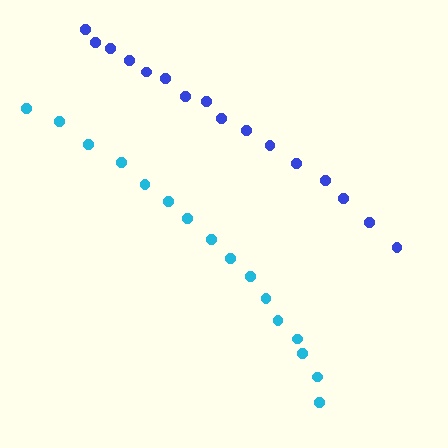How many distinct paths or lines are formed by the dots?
There are 2 distinct paths.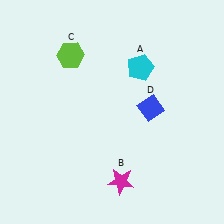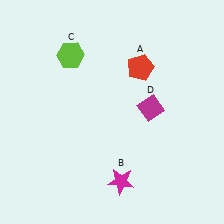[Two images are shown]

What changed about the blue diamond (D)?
In Image 1, D is blue. In Image 2, it changed to magenta.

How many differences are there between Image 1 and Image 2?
There are 2 differences between the two images.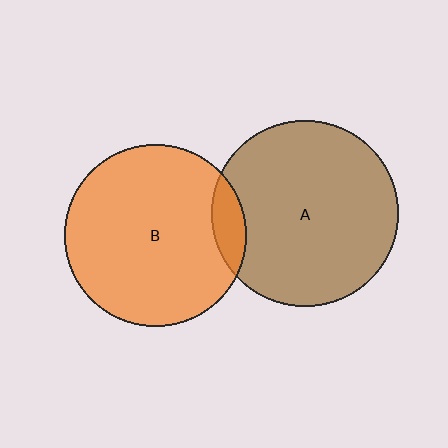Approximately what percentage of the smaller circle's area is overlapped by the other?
Approximately 10%.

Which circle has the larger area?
Circle A (brown).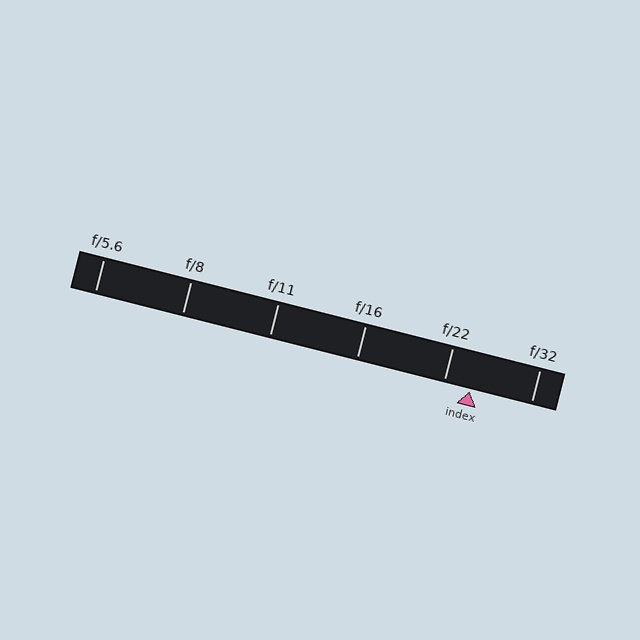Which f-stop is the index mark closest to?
The index mark is closest to f/22.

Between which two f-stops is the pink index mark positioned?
The index mark is between f/22 and f/32.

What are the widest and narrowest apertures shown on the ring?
The widest aperture shown is f/5.6 and the narrowest is f/32.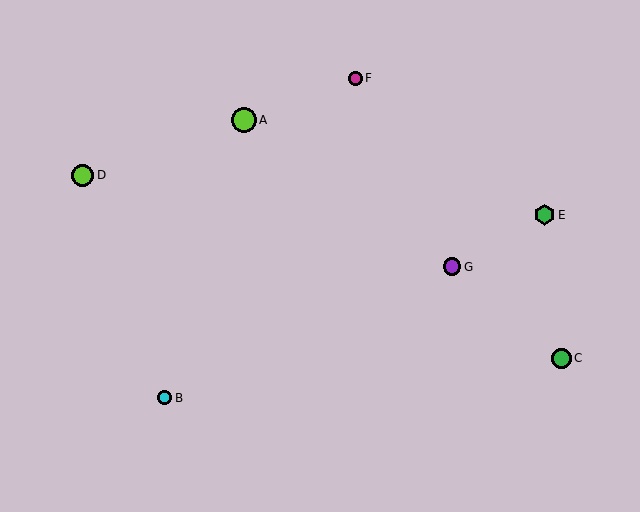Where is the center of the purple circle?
The center of the purple circle is at (452, 267).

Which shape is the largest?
The lime circle (labeled A) is the largest.